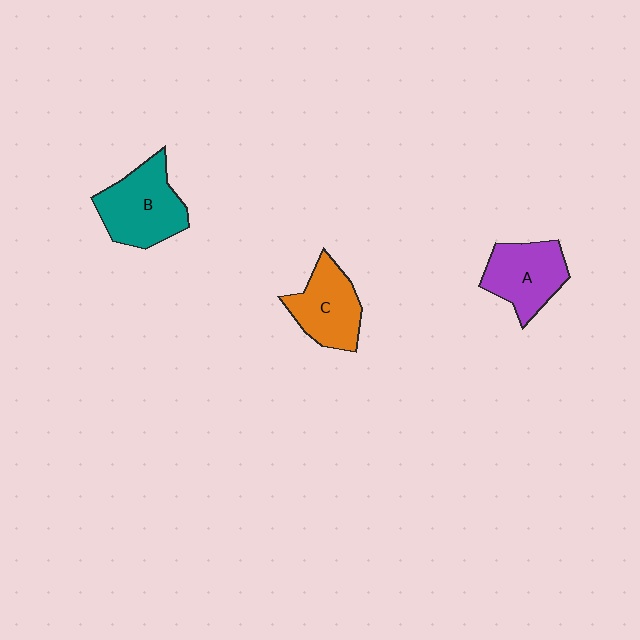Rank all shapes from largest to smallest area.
From largest to smallest: B (teal), A (purple), C (orange).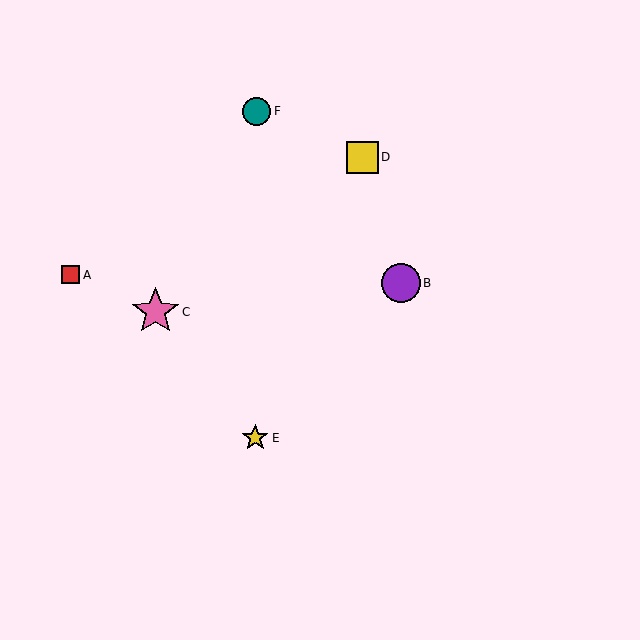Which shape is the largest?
The pink star (labeled C) is the largest.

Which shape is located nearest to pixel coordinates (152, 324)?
The pink star (labeled C) at (155, 312) is nearest to that location.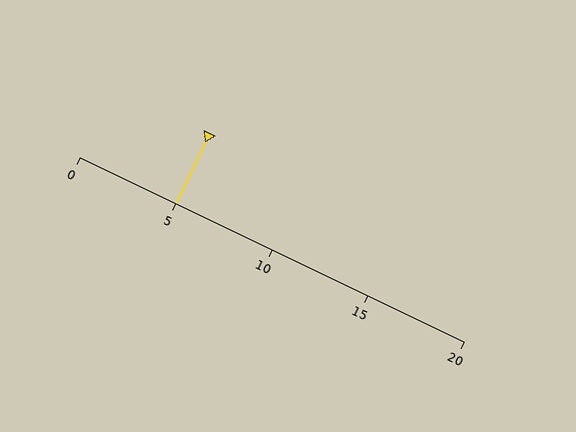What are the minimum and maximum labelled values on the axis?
The axis runs from 0 to 20.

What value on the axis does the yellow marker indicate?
The marker indicates approximately 5.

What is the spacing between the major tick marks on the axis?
The major ticks are spaced 5 apart.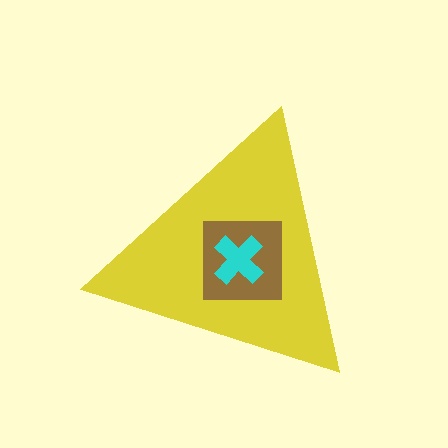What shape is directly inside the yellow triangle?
The brown square.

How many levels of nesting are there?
3.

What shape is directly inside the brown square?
The cyan cross.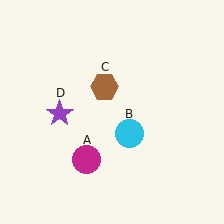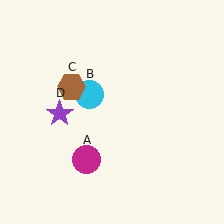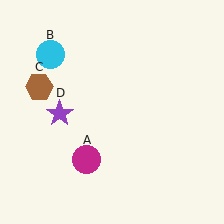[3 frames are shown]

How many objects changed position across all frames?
2 objects changed position: cyan circle (object B), brown hexagon (object C).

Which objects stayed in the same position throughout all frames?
Magenta circle (object A) and purple star (object D) remained stationary.